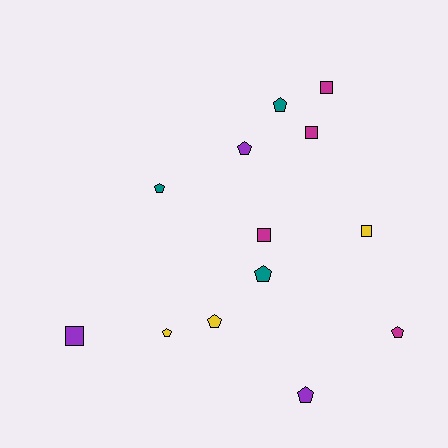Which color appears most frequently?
Magenta, with 4 objects.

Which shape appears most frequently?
Pentagon, with 8 objects.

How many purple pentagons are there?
There are 2 purple pentagons.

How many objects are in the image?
There are 13 objects.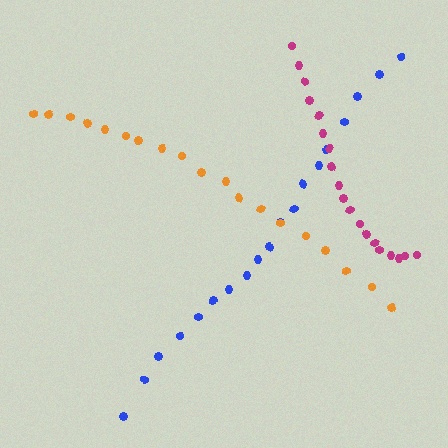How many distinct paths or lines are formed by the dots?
There are 3 distinct paths.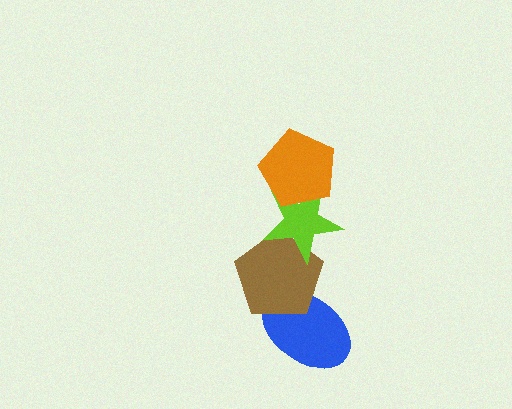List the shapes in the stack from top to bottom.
From top to bottom: the orange pentagon, the lime star, the brown pentagon, the blue ellipse.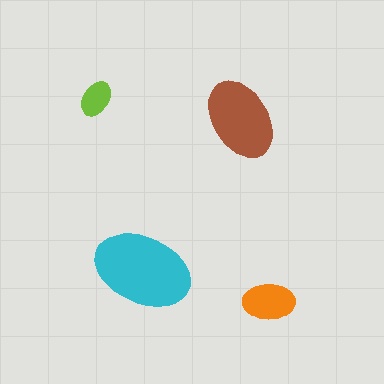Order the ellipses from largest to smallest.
the cyan one, the brown one, the orange one, the lime one.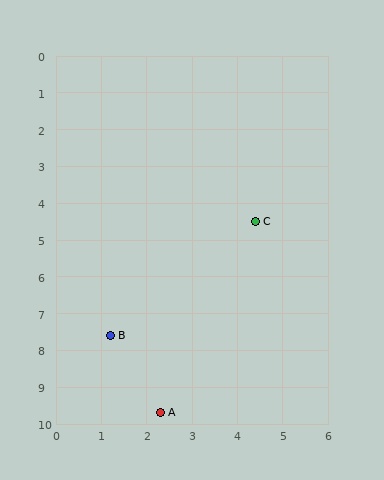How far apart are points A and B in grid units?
Points A and B are about 2.4 grid units apart.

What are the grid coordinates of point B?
Point B is at approximately (1.2, 7.6).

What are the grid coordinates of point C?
Point C is at approximately (4.4, 4.5).